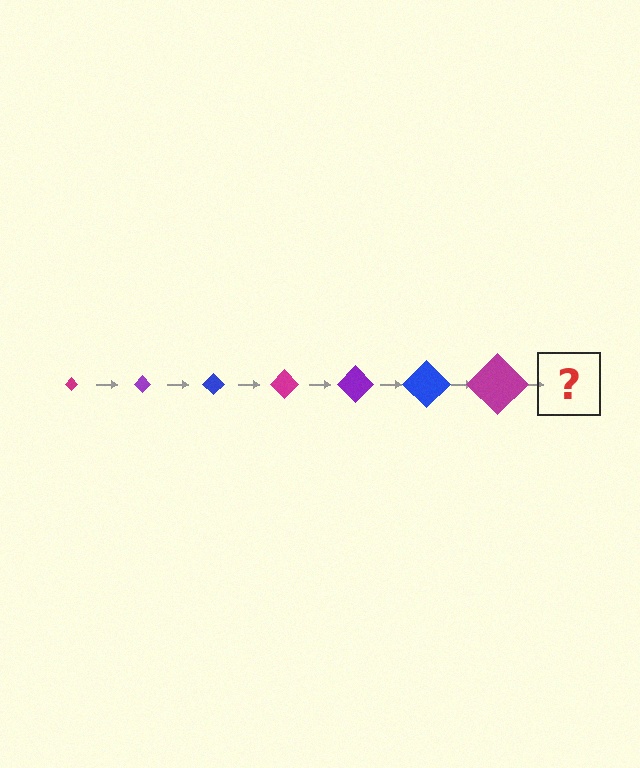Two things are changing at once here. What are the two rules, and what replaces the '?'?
The two rules are that the diamond grows larger each step and the color cycles through magenta, purple, and blue. The '?' should be a purple diamond, larger than the previous one.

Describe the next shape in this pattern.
It should be a purple diamond, larger than the previous one.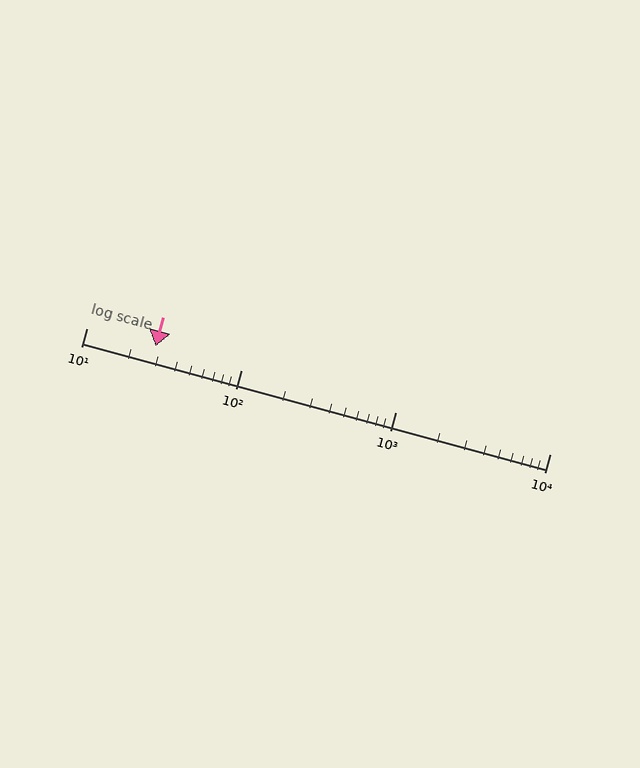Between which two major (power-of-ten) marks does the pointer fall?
The pointer is between 10 and 100.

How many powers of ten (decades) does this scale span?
The scale spans 3 decades, from 10 to 10000.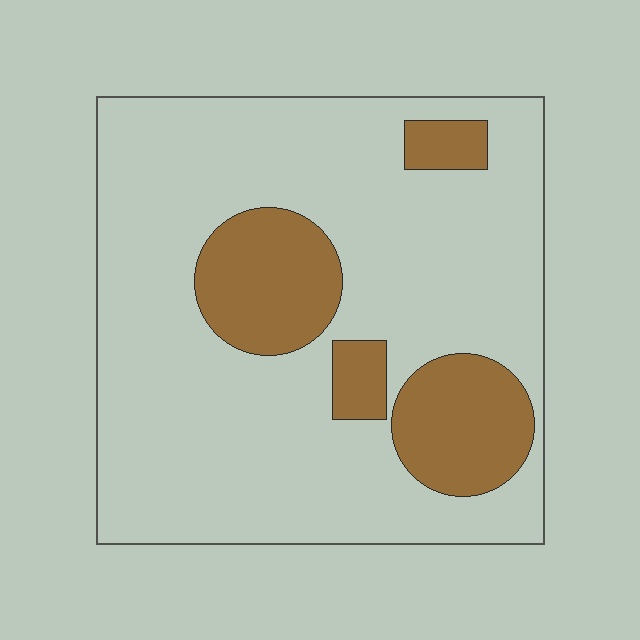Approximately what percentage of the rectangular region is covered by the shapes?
Approximately 20%.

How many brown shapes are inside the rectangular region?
4.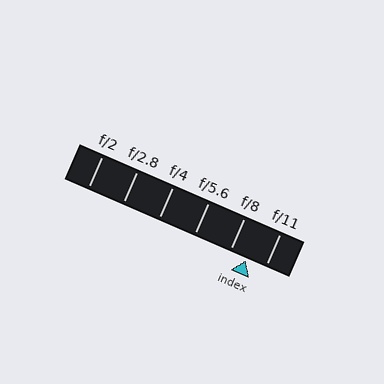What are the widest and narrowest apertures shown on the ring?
The widest aperture shown is f/2 and the narrowest is f/11.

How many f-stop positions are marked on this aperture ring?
There are 6 f-stop positions marked.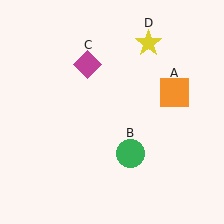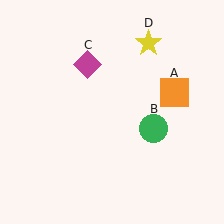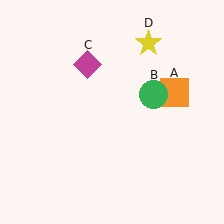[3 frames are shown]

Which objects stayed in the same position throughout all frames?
Orange square (object A) and magenta diamond (object C) and yellow star (object D) remained stationary.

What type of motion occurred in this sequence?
The green circle (object B) rotated counterclockwise around the center of the scene.